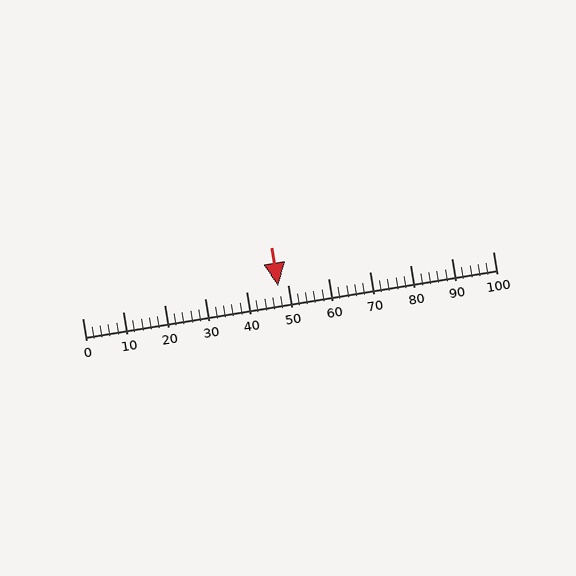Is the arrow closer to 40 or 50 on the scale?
The arrow is closer to 50.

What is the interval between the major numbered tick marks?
The major tick marks are spaced 10 units apart.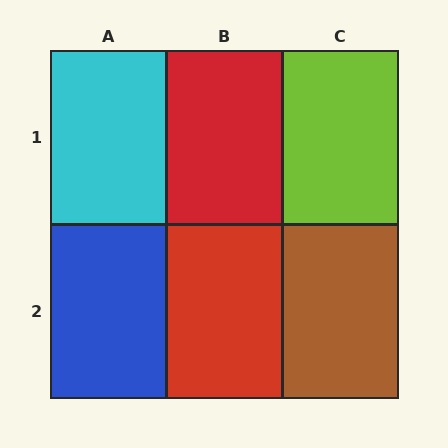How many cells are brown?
1 cell is brown.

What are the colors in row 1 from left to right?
Cyan, red, lime.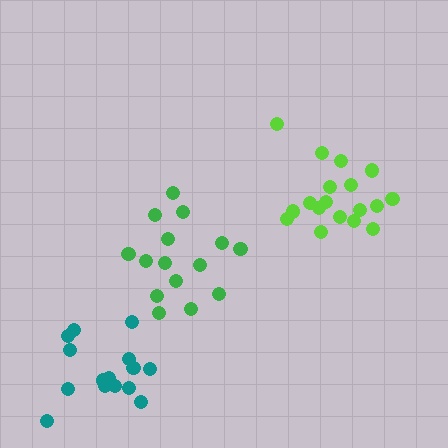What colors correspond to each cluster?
The clusters are colored: lime, green, teal.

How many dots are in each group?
Group 1: 18 dots, Group 2: 15 dots, Group 3: 15 dots (48 total).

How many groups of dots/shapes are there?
There are 3 groups.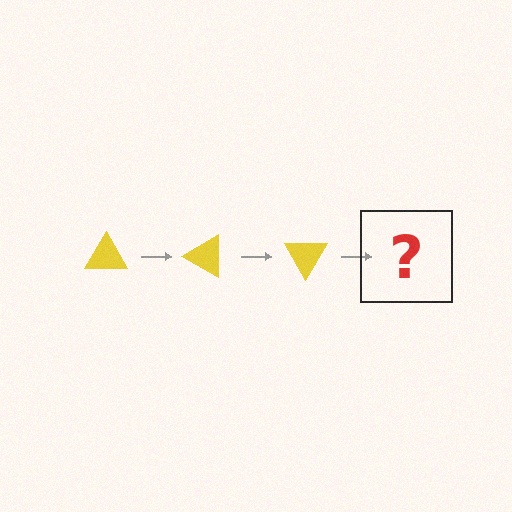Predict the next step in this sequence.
The next step is a yellow triangle rotated 90 degrees.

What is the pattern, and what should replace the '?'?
The pattern is that the triangle rotates 30 degrees each step. The '?' should be a yellow triangle rotated 90 degrees.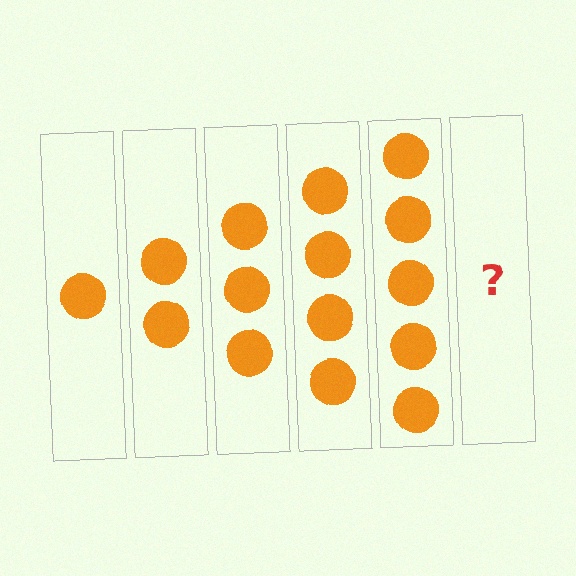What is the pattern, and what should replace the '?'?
The pattern is that each step adds one more circle. The '?' should be 6 circles.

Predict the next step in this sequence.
The next step is 6 circles.